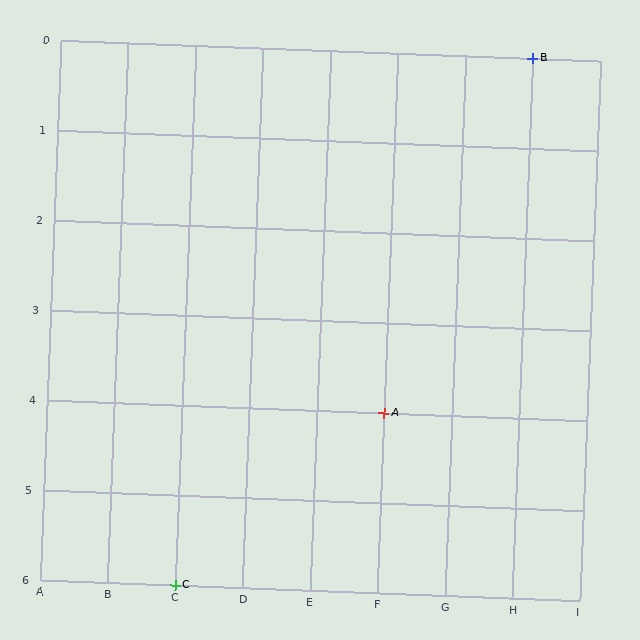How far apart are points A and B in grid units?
Points A and B are 2 columns and 4 rows apart (about 4.5 grid units diagonally).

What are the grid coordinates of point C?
Point C is at grid coordinates (C, 6).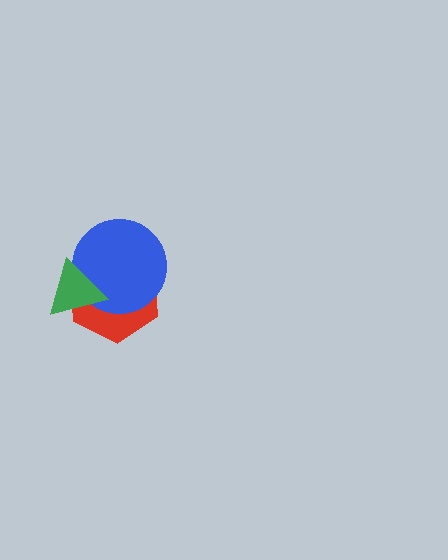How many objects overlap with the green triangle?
2 objects overlap with the green triangle.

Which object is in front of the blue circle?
The green triangle is in front of the blue circle.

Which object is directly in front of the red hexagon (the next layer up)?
The blue circle is directly in front of the red hexagon.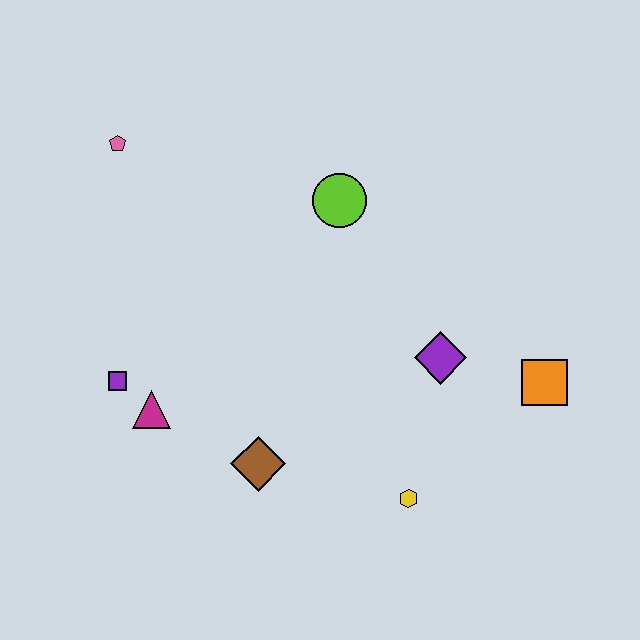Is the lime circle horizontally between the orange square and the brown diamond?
Yes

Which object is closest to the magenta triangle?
The purple square is closest to the magenta triangle.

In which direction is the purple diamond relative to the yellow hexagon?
The purple diamond is above the yellow hexagon.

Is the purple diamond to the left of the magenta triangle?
No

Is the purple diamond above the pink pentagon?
No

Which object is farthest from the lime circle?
The yellow hexagon is farthest from the lime circle.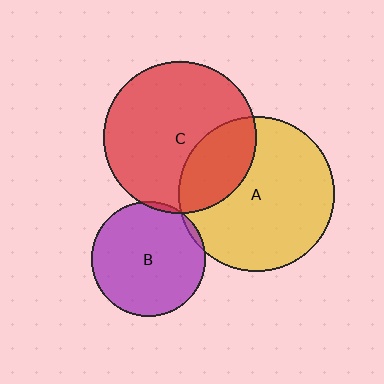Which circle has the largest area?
Circle A (yellow).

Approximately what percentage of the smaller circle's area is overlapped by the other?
Approximately 5%.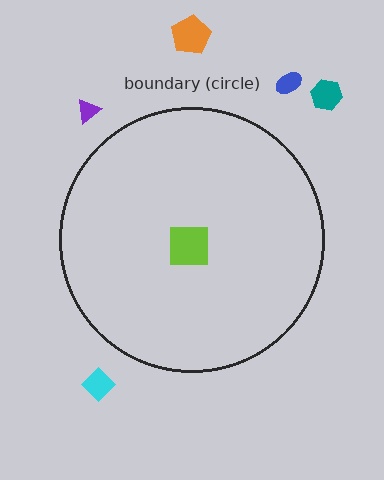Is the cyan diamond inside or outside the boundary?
Outside.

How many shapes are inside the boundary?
1 inside, 5 outside.